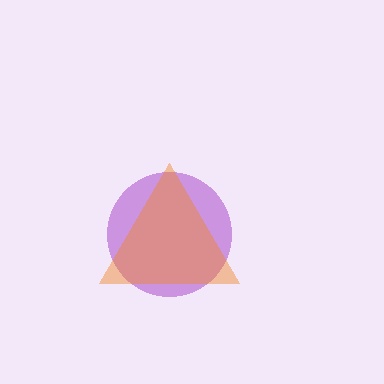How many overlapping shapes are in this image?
There are 2 overlapping shapes in the image.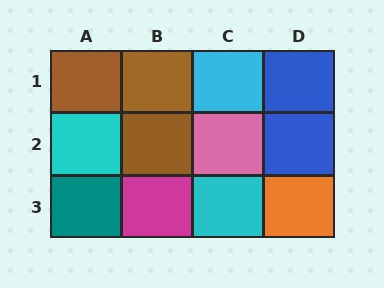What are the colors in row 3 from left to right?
Teal, magenta, cyan, orange.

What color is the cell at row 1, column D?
Blue.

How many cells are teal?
1 cell is teal.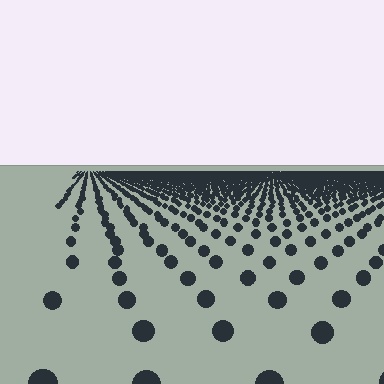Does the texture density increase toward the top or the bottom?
Density increases toward the top.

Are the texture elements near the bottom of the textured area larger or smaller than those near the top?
Larger. Near the bottom, elements are closer to the viewer and appear at a bigger on-screen size.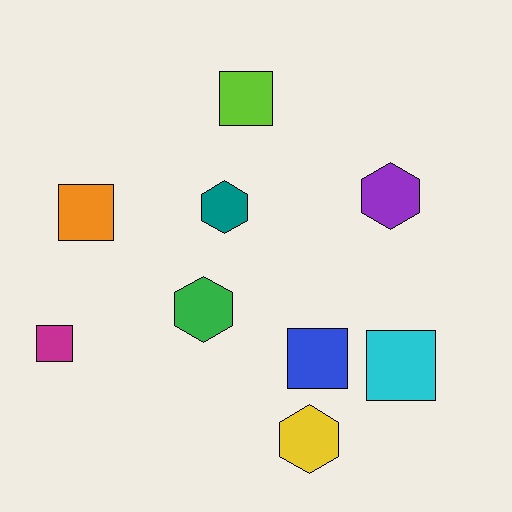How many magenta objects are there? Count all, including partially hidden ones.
There is 1 magenta object.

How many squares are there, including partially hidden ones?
There are 5 squares.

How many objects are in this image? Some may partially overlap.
There are 9 objects.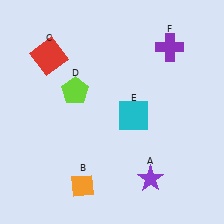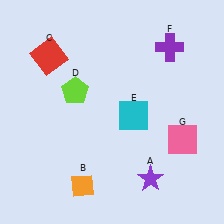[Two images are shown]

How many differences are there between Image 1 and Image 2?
There is 1 difference between the two images.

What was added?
A pink square (G) was added in Image 2.